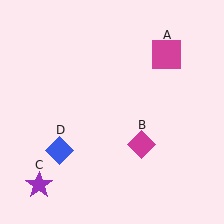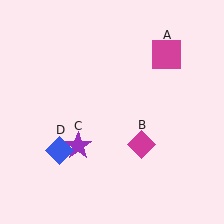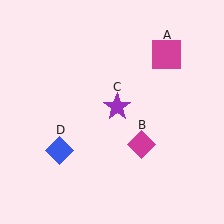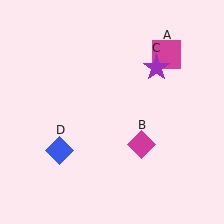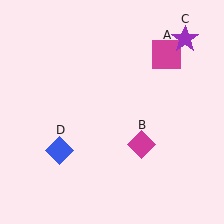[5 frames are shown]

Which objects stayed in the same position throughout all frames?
Magenta square (object A) and magenta diamond (object B) and blue diamond (object D) remained stationary.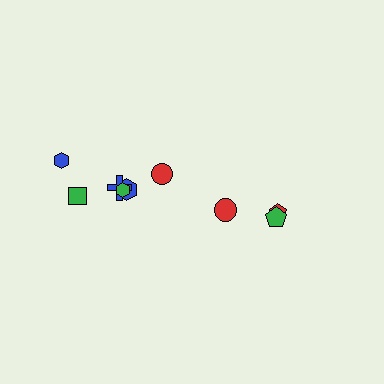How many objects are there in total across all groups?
There are 9 objects.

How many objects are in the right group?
There are 3 objects.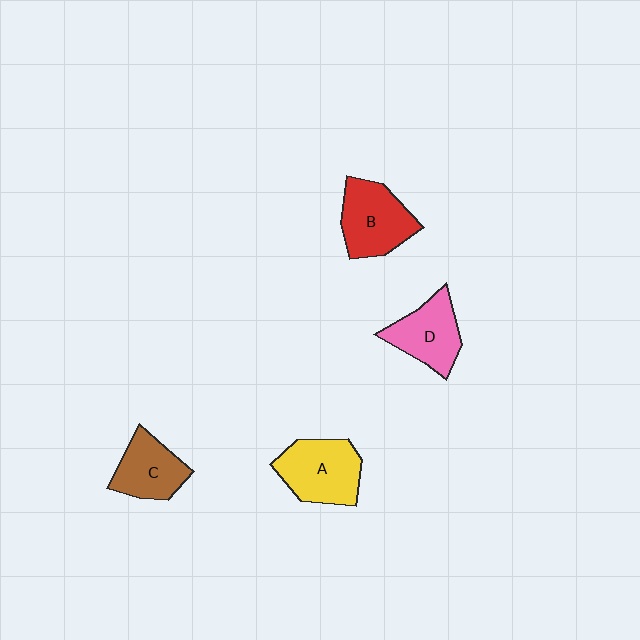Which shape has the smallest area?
Shape C (brown).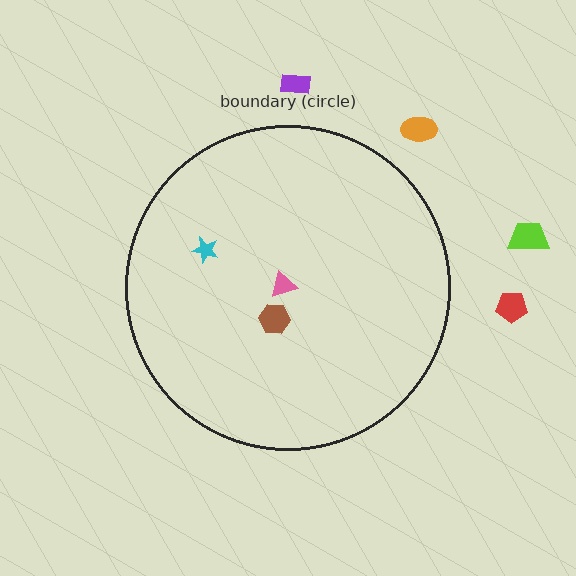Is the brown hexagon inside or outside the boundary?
Inside.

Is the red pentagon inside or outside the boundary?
Outside.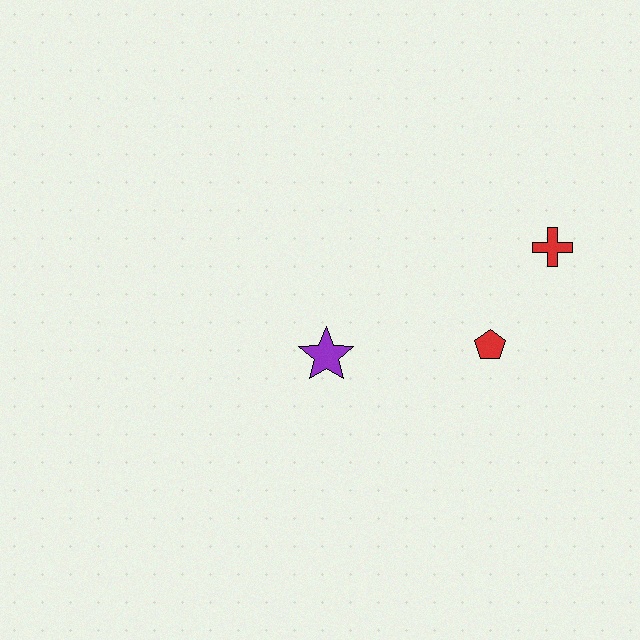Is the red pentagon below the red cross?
Yes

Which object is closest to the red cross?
The red pentagon is closest to the red cross.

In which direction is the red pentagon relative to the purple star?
The red pentagon is to the right of the purple star.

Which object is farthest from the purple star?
The red cross is farthest from the purple star.